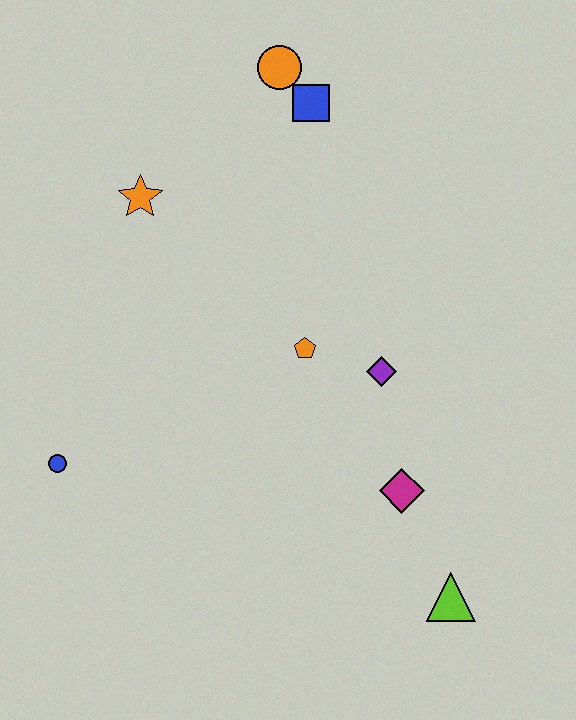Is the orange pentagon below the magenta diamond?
No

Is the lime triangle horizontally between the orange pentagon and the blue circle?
No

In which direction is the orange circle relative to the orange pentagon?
The orange circle is above the orange pentagon.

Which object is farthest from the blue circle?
The orange circle is farthest from the blue circle.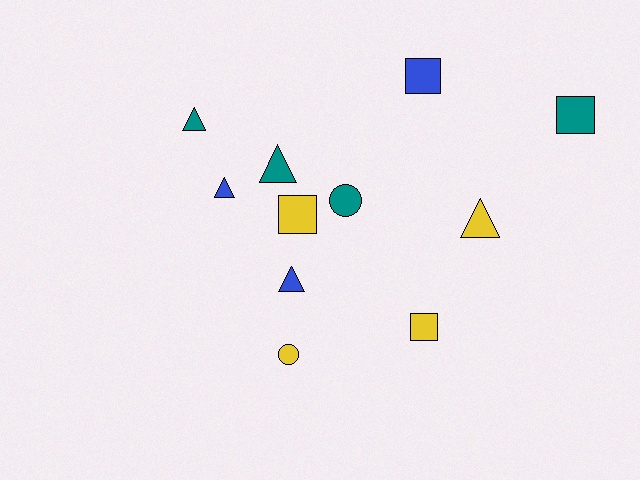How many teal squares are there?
There is 1 teal square.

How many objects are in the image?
There are 11 objects.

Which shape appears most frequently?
Triangle, with 5 objects.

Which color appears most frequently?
Yellow, with 4 objects.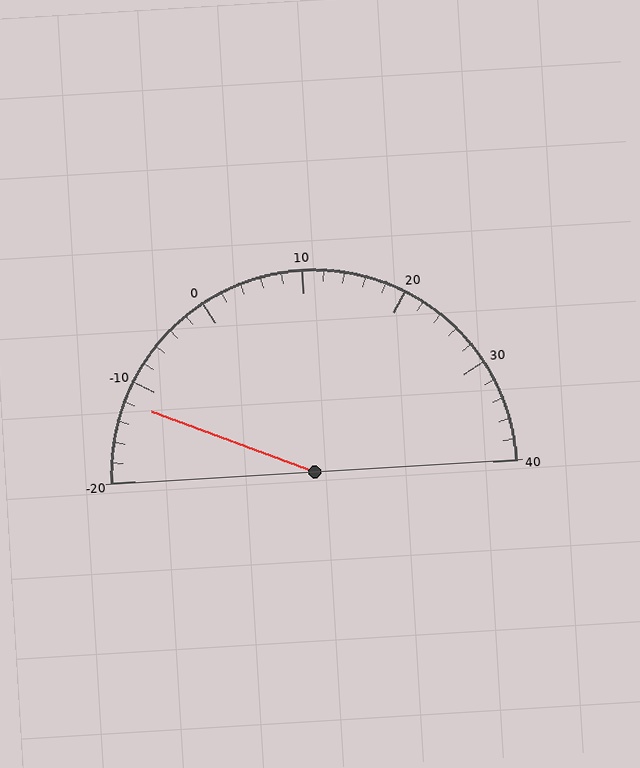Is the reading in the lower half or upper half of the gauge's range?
The reading is in the lower half of the range (-20 to 40).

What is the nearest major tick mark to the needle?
The nearest major tick mark is -10.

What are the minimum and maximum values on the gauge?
The gauge ranges from -20 to 40.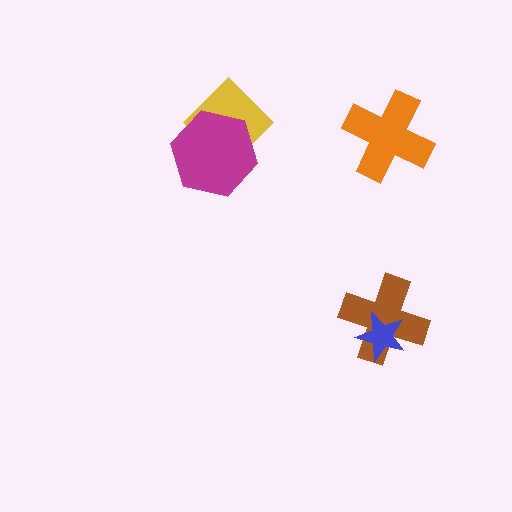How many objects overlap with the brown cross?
1 object overlaps with the brown cross.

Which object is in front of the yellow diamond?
The magenta hexagon is in front of the yellow diamond.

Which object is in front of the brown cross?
The blue star is in front of the brown cross.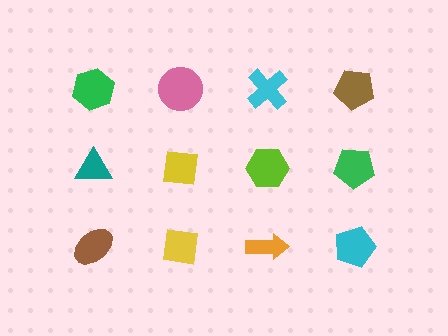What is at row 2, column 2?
A yellow square.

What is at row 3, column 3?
An orange arrow.